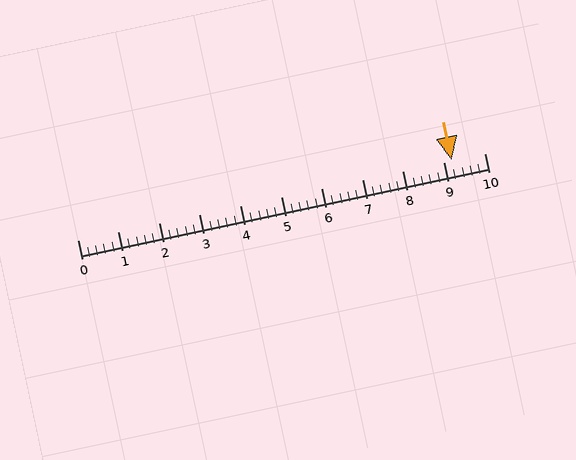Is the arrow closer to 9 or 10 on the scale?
The arrow is closer to 9.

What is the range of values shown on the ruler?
The ruler shows values from 0 to 10.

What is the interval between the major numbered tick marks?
The major tick marks are spaced 1 units apart.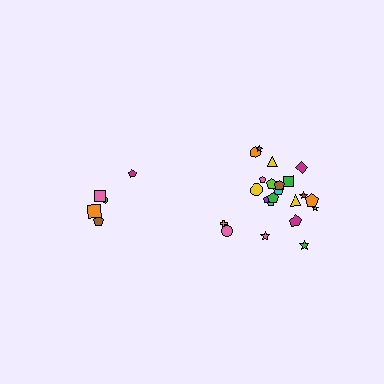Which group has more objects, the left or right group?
The right group.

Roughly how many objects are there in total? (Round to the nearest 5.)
Roughly 25 objects in total.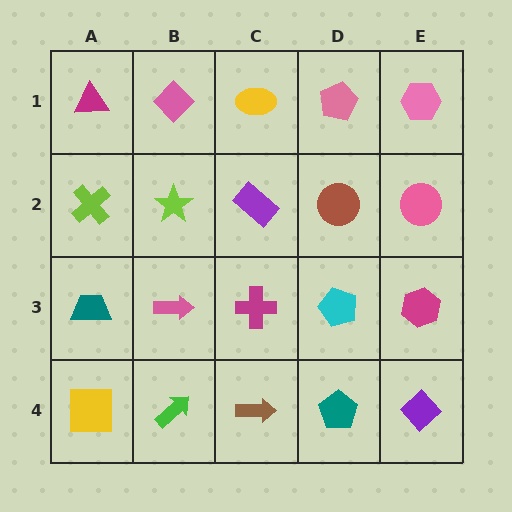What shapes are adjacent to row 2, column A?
A magenta triangle (row 1, column A), a teal trapezoid (row 3, column A), a lime star (row 2, column B).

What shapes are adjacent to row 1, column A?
A lime cross (row 2, column A), a pink diamond (row 1, column B).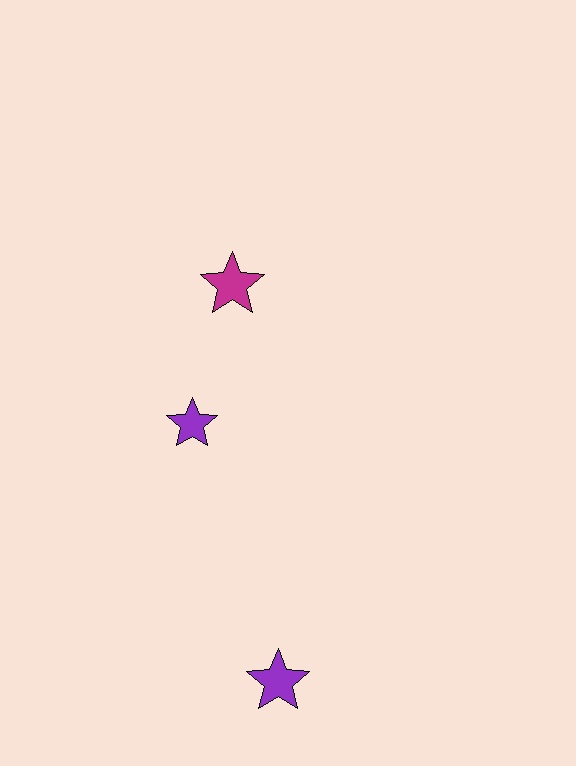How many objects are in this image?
There are 3 objects.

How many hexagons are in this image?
There are no hexagons.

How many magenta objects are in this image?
There is 1 magenta object.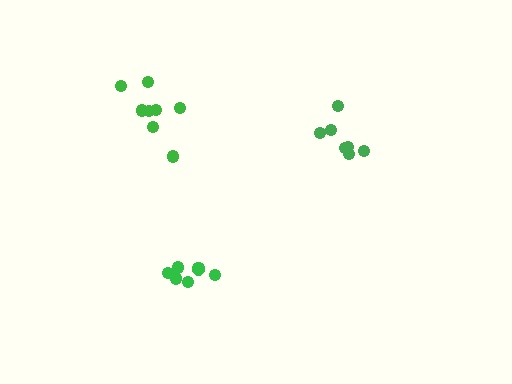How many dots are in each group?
Group 1: 7 dots, Group 2: 7 dots, Group 3: 8 dots (22 total).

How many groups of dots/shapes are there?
There are 3 groups.